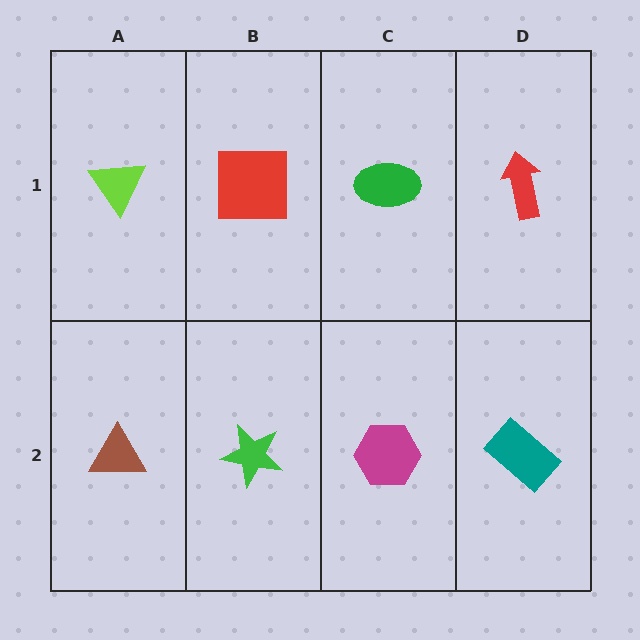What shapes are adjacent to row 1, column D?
A teal rectangle (row 2, column D), a green ellipse (row 1, column C).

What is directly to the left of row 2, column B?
A brown triangle.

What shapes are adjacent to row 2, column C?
A green ellipse (row 1, column C), a green star (row 2, column B), a teal rectangle (row 2, column D).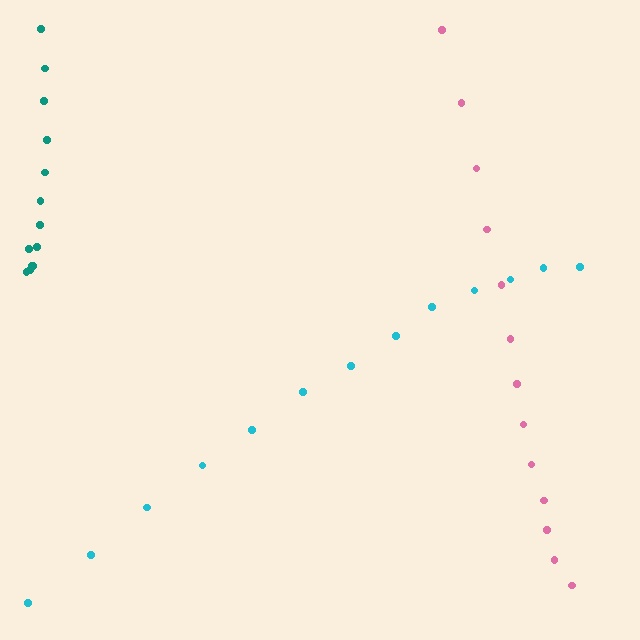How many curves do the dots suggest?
There are 3 distinct paths.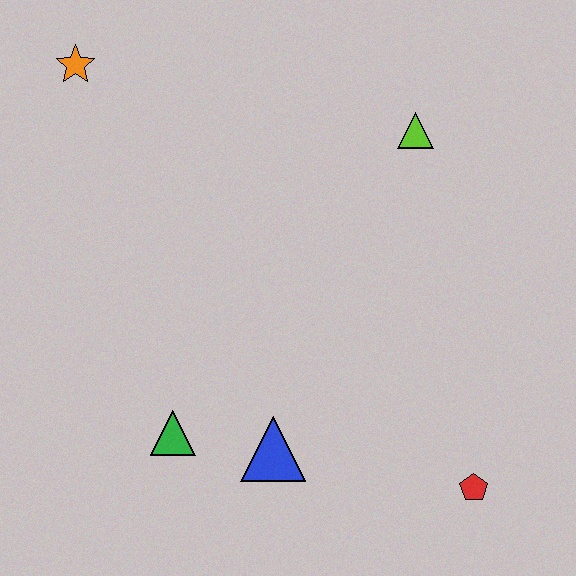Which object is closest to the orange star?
The lime triangle is closest to the orange star.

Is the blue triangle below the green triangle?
Yes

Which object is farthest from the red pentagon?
The orange star is farthest from the red pentagon.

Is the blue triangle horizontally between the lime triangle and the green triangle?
Yes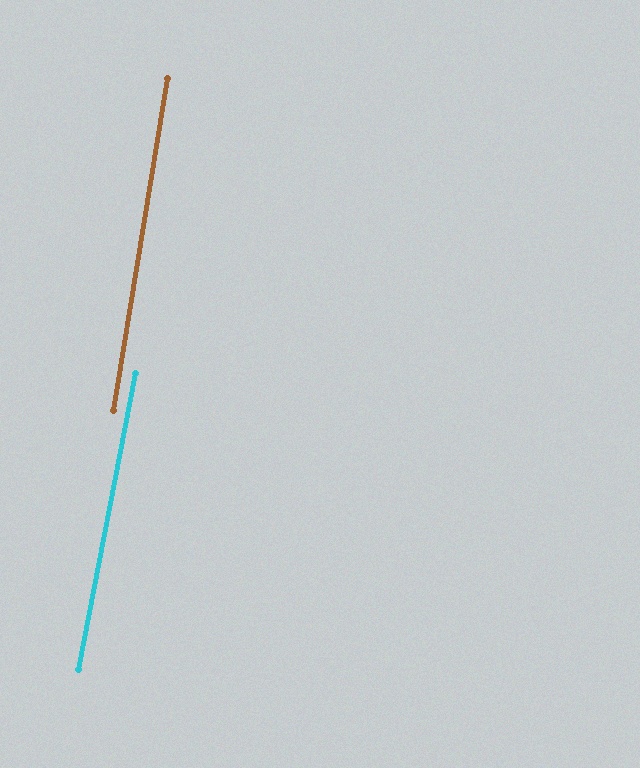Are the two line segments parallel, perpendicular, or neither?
Parallel — their directions differ by only 1.8°.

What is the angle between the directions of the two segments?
Approximately 2 degrees.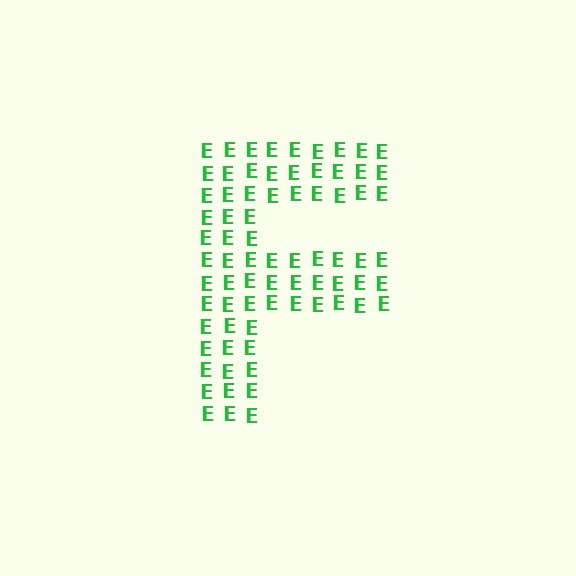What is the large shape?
The large shape is the letter F.